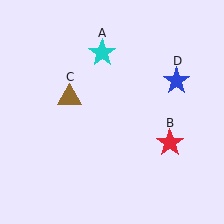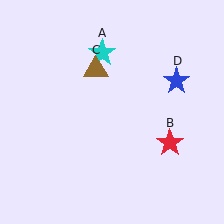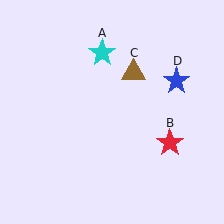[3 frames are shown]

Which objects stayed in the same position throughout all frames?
Cyan star (object A) and red star (object B) and blue star (object D) remained stationary.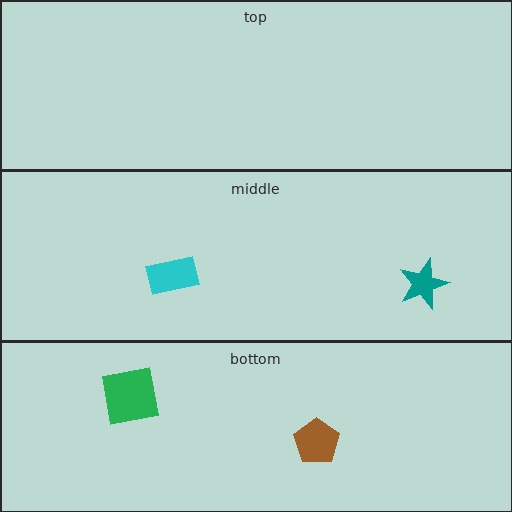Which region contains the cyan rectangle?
The middle region.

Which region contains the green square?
The bottom region.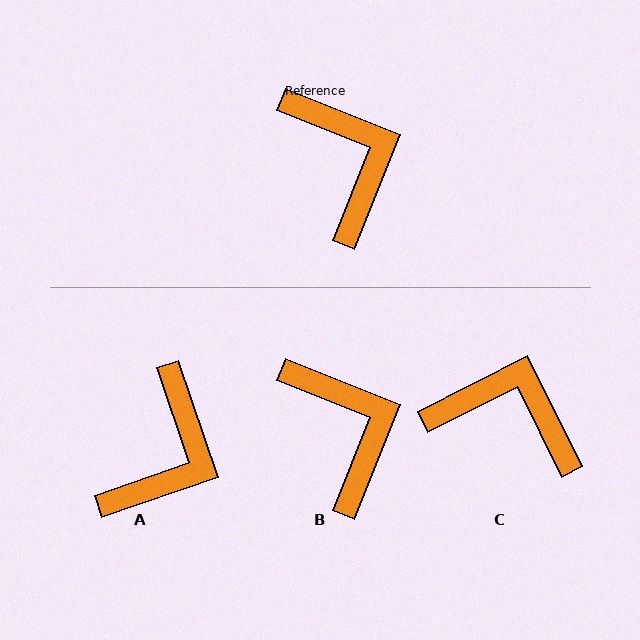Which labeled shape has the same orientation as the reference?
B.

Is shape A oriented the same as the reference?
No, it is off by about 49 degrees.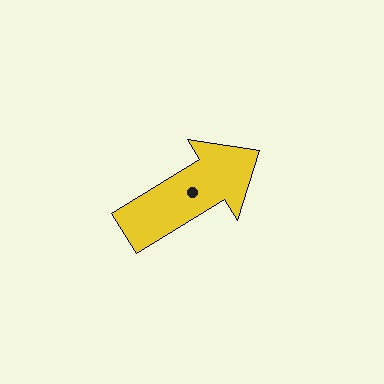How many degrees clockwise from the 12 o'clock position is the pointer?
Approximately 58 degrees.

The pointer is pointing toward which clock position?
Roughly 2 o'clock.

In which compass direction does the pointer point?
Northeast.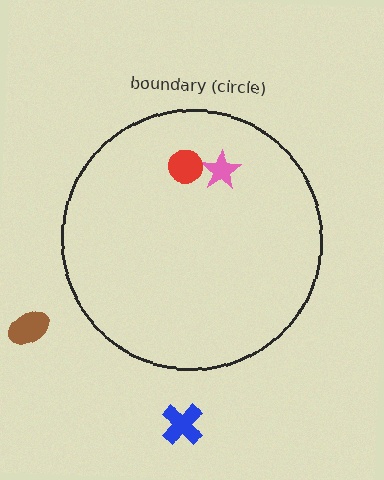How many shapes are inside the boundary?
2 inside, 2 outside.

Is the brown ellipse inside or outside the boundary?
Outside.